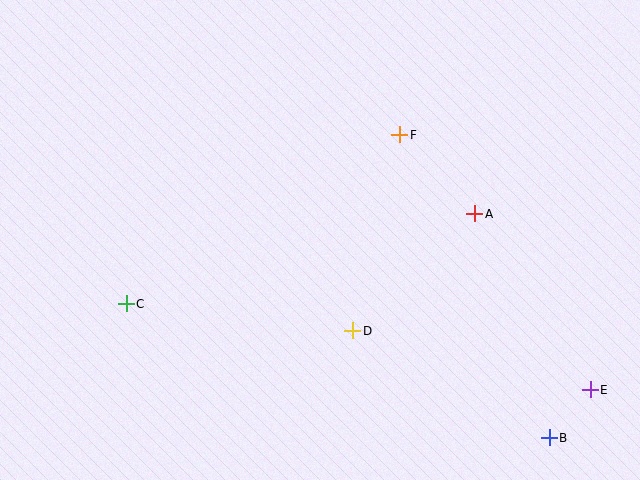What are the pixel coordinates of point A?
Point A is at (475, 214).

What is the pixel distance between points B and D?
The distance between B and D is 224 pixels.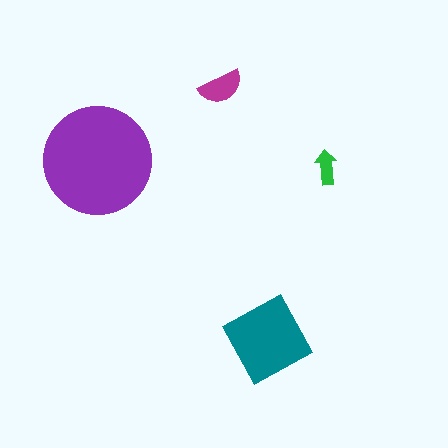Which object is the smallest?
The green arrow.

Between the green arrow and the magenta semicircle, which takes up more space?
The magenta semicircle.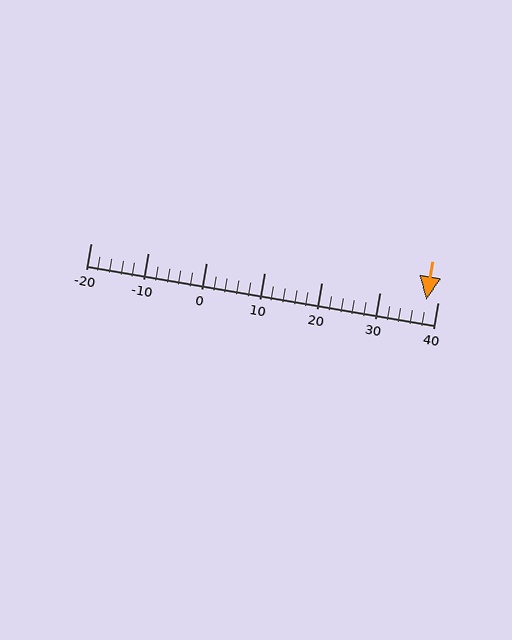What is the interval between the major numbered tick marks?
The major tick marks are spaced 10 units apart.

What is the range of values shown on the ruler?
The ruler shows values from -20 to 40.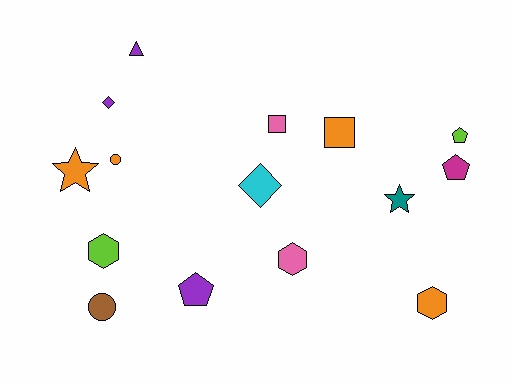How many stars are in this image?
There are 2 stars.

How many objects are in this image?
There are 15 objects.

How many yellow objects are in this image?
There are no yellow objects.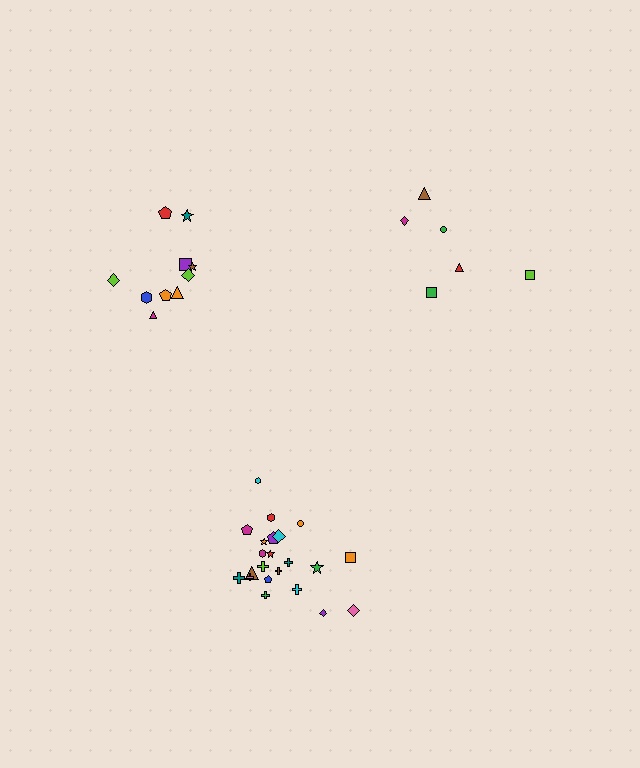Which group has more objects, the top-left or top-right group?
The top-left group.